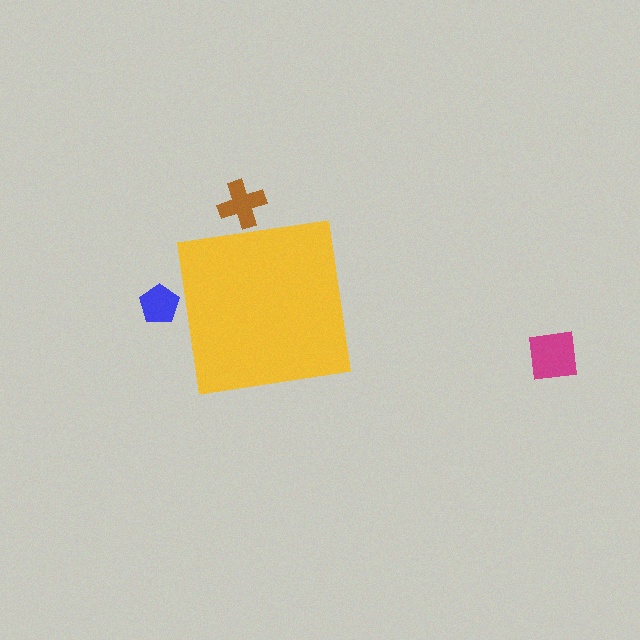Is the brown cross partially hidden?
Yes, the brown cross is partially hidden behind the yellow square.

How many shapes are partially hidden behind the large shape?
2 shapes are partially hidden.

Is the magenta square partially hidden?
No, the magenta square is fully visible.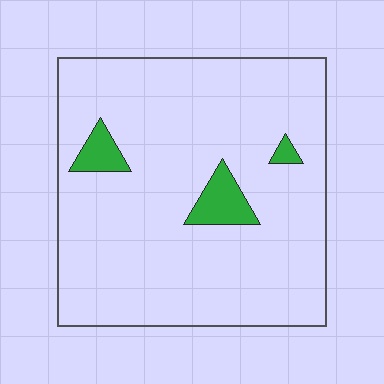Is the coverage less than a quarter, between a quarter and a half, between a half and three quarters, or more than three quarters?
Less than a quarter.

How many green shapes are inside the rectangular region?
3.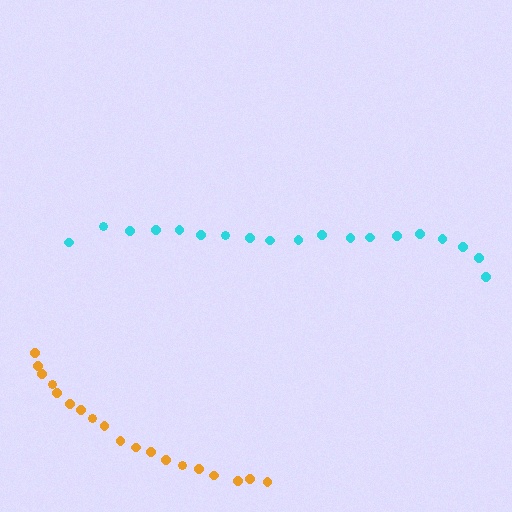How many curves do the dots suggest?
There are 2 distinct paths.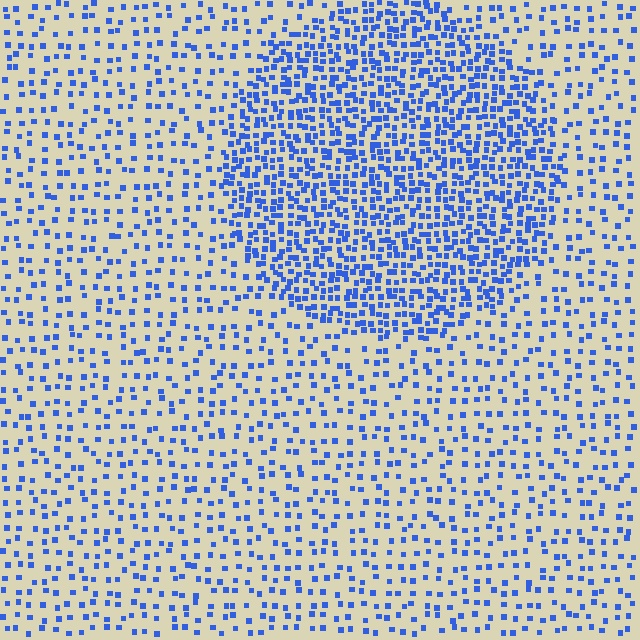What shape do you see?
I see a circle.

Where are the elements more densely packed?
The elements are more densely packed inside the circle boundary.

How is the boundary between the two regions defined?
The boundary is defined by a change in element density (approximately 2.4x ratio). All elements are the same color, size, and shape.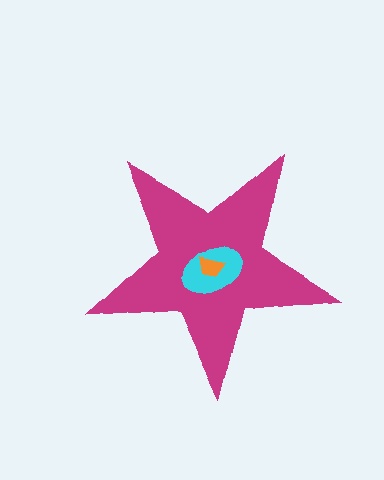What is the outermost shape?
The magenta star.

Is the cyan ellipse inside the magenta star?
Yes.